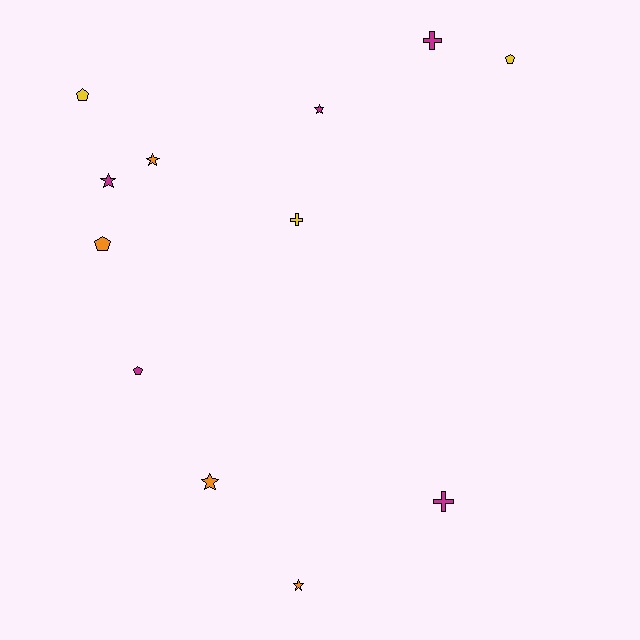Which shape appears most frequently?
Star, with 5 objects.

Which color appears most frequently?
Magenta, with 5 objects.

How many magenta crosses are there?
There are 2 magenta crosses.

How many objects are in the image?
There are 12 objects.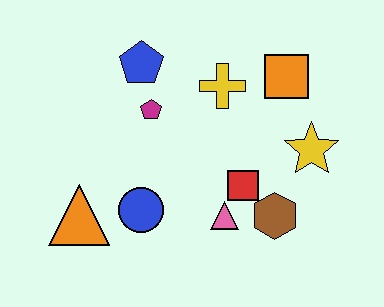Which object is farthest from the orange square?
The orange triangle is farthest from the orange square.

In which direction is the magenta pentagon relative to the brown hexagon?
The magenta pentagon is to the left of the brown hexagon.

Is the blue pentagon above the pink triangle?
Yes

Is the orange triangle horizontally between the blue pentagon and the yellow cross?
No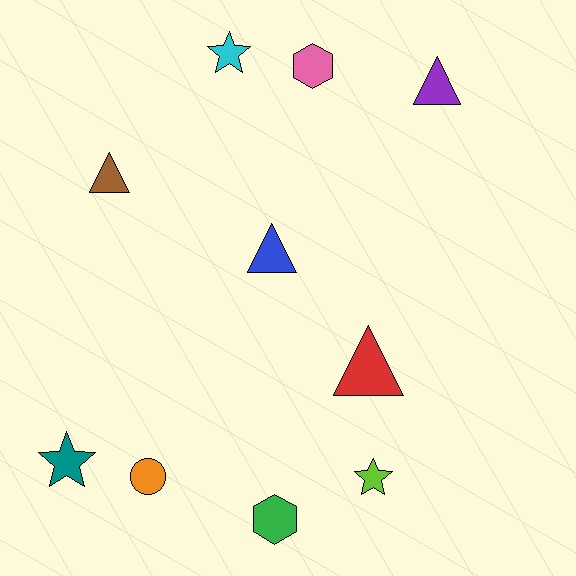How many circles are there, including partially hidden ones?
There is 1 circle.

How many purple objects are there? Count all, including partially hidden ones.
There is 1 purple object.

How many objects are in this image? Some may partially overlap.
There are 10 objects.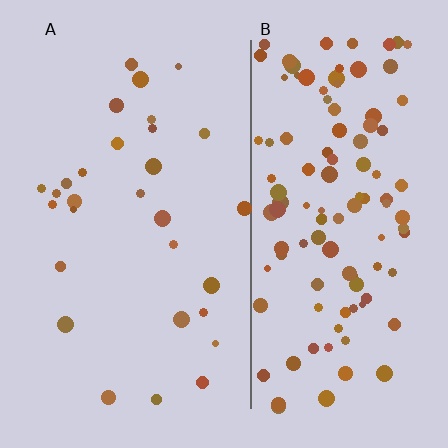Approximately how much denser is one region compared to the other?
Approximately 4.1× — region B over region A.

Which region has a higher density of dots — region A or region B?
B (the right).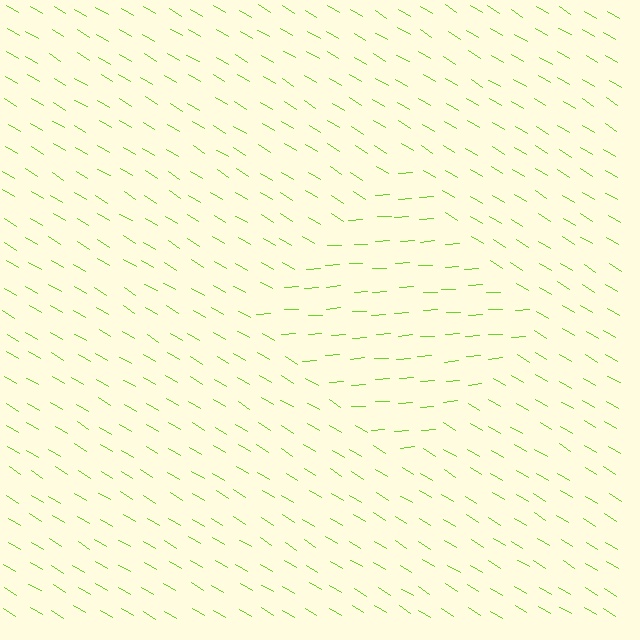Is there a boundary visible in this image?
Yes, there is a texture boundary formed by a change in line orientation.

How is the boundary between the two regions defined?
The boundary is defined purely by a change in line orientation (approximately 35 degrees difference). All lines are the same color and thickness.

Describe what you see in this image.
The image is filled with small lime line segments. A diamond region in the image has lines oriented differently from the surrounding lines, creating a visible texture boundary.